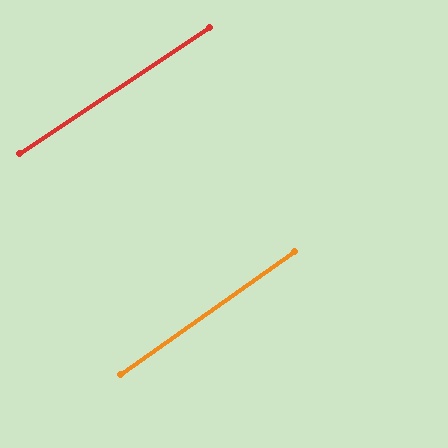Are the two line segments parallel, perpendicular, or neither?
Parallel — their directions differ by only 1.4°.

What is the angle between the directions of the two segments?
Approximately 1 degree.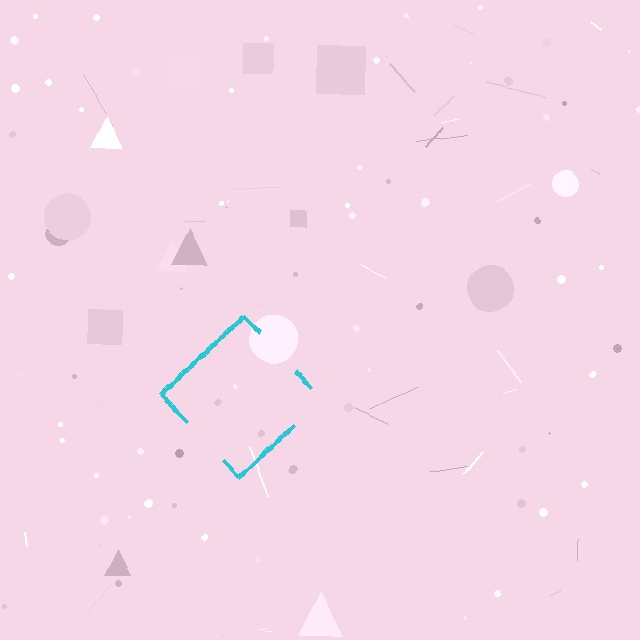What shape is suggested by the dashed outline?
The dashed outline suggests a diamond.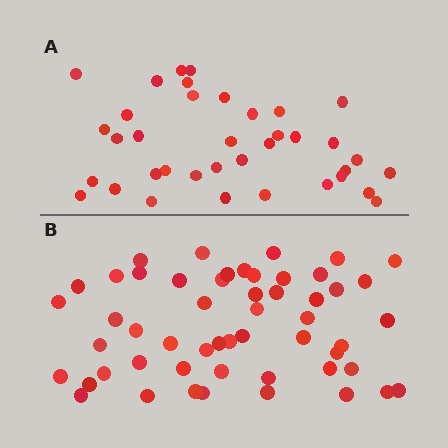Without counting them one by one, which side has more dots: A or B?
Region B (the bottom region) has more dots.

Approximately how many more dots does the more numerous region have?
Region B has approximately 15 more dots than region A.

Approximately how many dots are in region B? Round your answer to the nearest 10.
About 50 dots. (The exact count is 53, which rounds to 50.)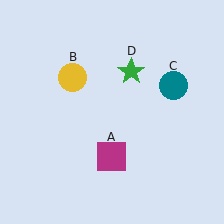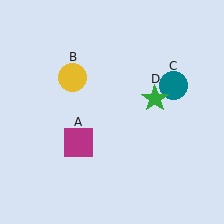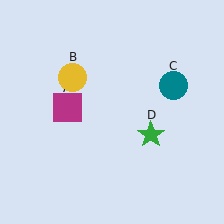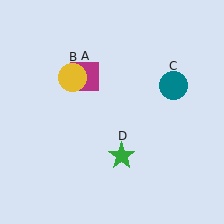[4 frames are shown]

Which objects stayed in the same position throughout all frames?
Yellow circle (object B) and teal circle (object C) remained stationary.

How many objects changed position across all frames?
2 objects changed position: magenta square (object A), green star (object D).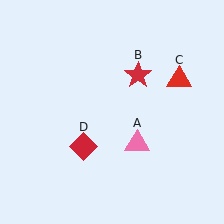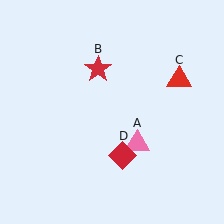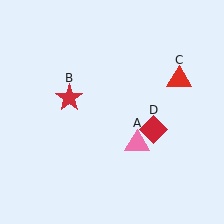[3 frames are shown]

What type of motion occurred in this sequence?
The red star (object B), red diamond (object D) rotated counterclockwise around the center of the scene.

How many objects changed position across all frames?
2 objects changed position: red star (object B), red diamond (object D).